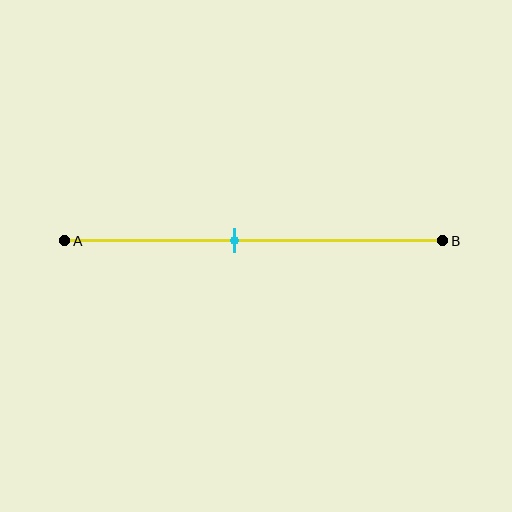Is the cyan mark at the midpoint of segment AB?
No, the mark is at about 45% from A, not at the 50% midpoint.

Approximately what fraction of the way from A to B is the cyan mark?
The cyan mark is approximately 45% of the way from A to B.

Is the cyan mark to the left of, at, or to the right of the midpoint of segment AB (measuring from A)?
The cyan mark is to the left of the midpoint of segment AB.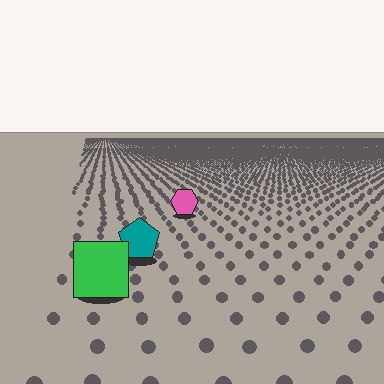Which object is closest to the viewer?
The green square is closest. The texture marks near it are larger and more spread out.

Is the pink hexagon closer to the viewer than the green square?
No. The green square is closer — you can tell from the texture gradient: the ground texture is coarser near it.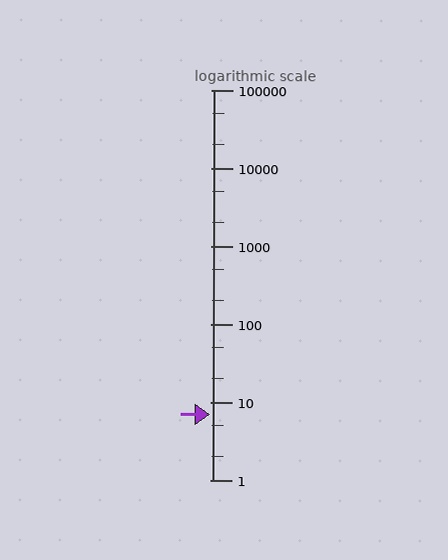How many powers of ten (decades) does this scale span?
The scale spans 5 decades, from 1 to 100000.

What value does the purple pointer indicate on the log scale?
The pointer indicates approximately 7.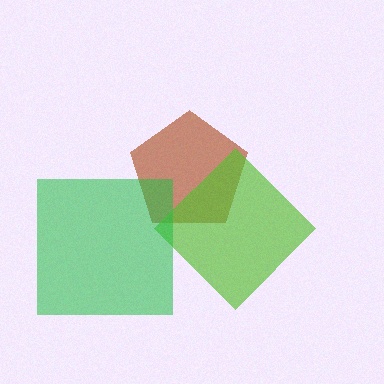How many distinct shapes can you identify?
There are 3 distinct shapes: a brown pentagon, a lime diamond, a green square.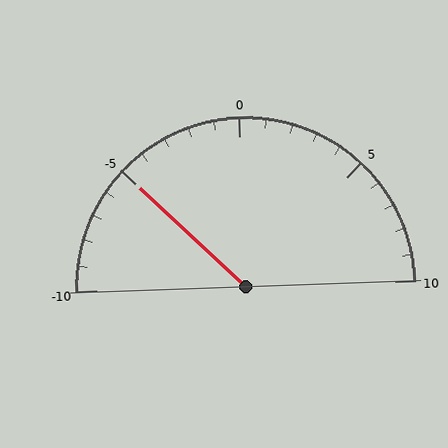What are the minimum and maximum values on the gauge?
The gauge ranges from -10 to 10.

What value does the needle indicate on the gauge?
The needle indicates approximately -5.